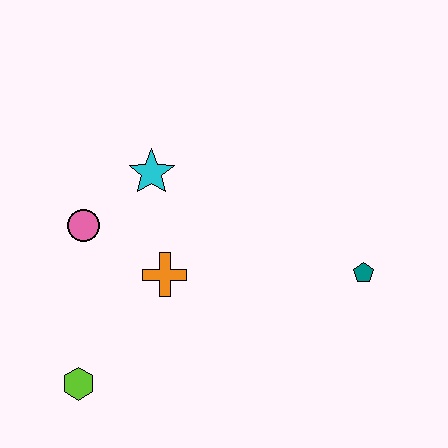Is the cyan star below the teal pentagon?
No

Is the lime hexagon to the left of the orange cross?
Yes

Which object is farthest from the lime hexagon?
The teal pentagon is farthest from the lime hexagon.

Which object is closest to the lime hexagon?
The orange cross is closest to the lime hexagon.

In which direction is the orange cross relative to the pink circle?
The orange cross is to the right of the pink circle.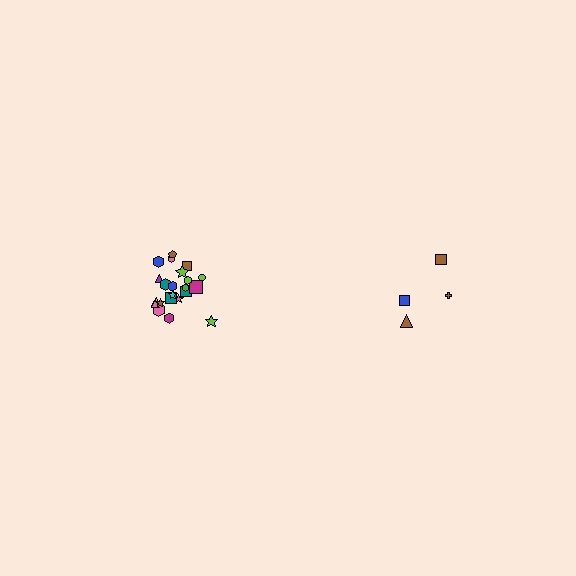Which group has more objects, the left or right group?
The left group.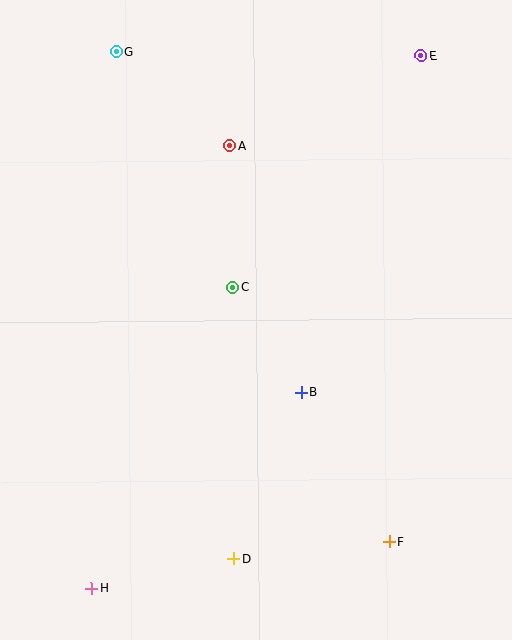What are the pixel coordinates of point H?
Point H is at (92, 589).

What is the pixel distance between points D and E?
The distance between D and E is 537 pixels.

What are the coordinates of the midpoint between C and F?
The midpoint between C and F is at (311, 415).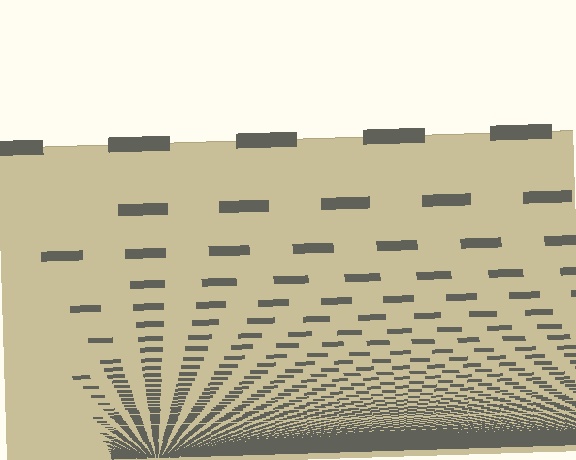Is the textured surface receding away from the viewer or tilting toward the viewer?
The surface appears to tilt toward the viewer. Texture elements get larger and sparser toward the top.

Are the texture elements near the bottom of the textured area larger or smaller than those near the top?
Smaller. The gradient is inverted — elements near the bottom are smaller and denser.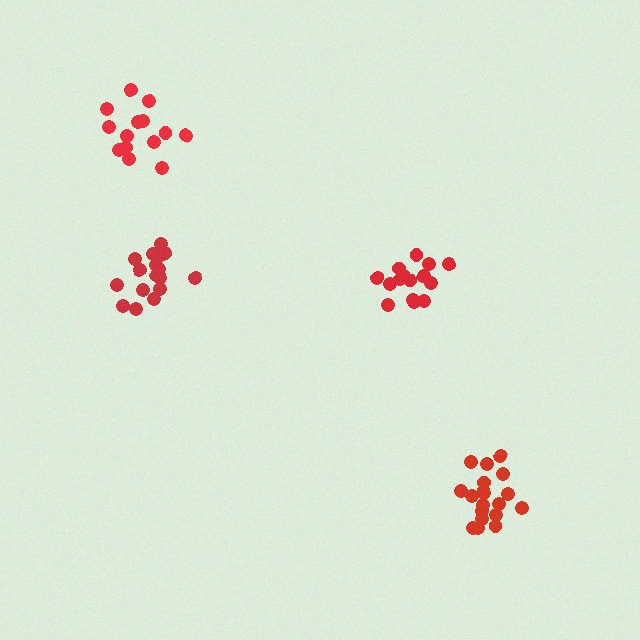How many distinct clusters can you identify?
There are 4 distinct clusters.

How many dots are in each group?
Group 1: 15 dots, Group 2: 19 dots, Group 3: 18 dots, Group 4: 14 dots (66 total).